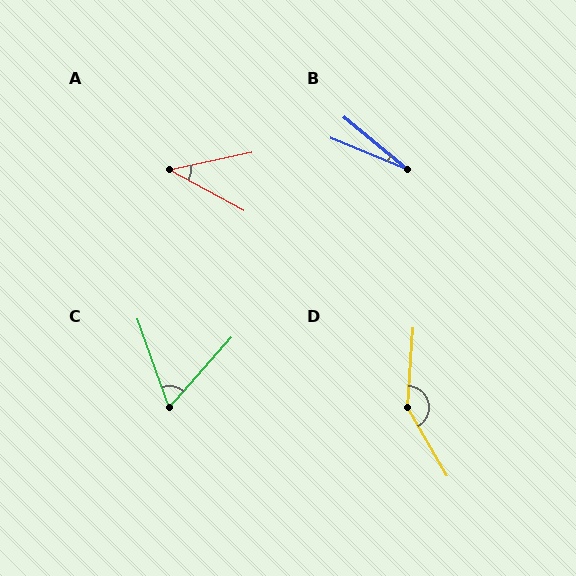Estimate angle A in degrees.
Approximately 41 degrees.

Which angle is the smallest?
B, at approximately 17 degrees.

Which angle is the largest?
D, at approximately 146 degrees.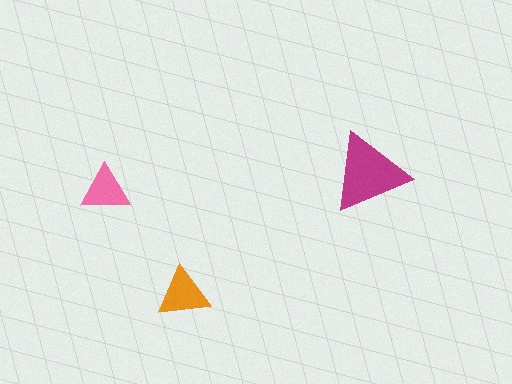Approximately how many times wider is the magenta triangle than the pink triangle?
About 1.5 times wider.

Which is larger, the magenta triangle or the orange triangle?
The magenta one.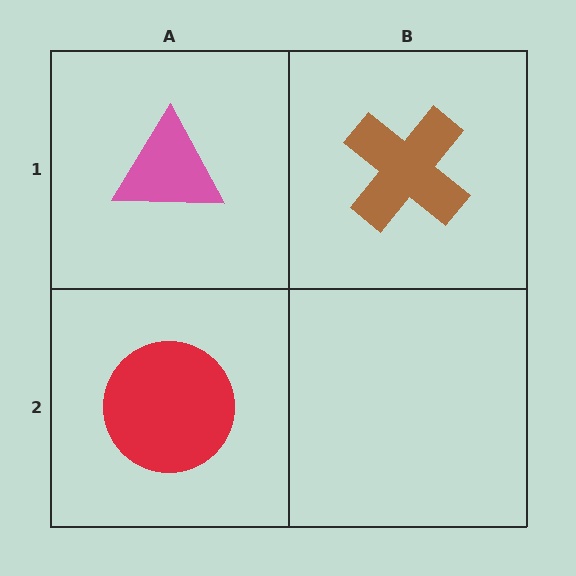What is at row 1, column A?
A pink triangle.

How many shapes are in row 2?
1 shape.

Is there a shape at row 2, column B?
No, that cell is empty.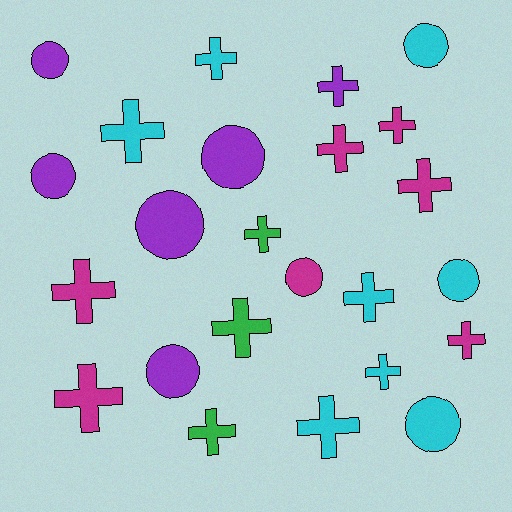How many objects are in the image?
There are 24 objects.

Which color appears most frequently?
Cyan, with 8 objects.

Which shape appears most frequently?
Cross, with 15 objects.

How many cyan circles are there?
There are 3 cyan circles.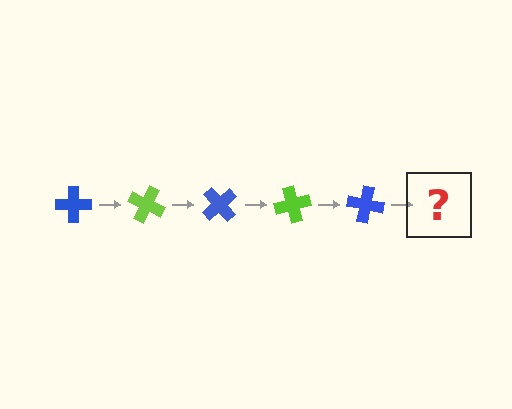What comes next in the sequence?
The next element should be a lime cross, rotated 125 degrees from the start.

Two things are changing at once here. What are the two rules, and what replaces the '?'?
The two rules are that it rotates 25 degrees each step and the color cycles through blue and lime. The '?' should be a lime cross, rotated 125 degrees from the start.